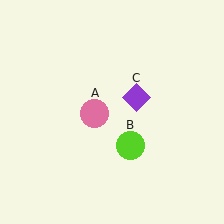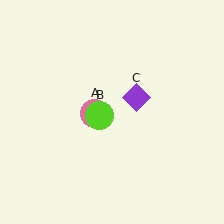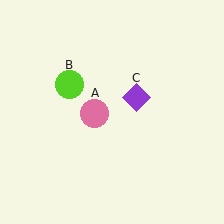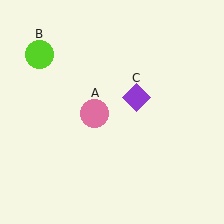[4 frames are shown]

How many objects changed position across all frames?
1 object changed position: lime circle (object B).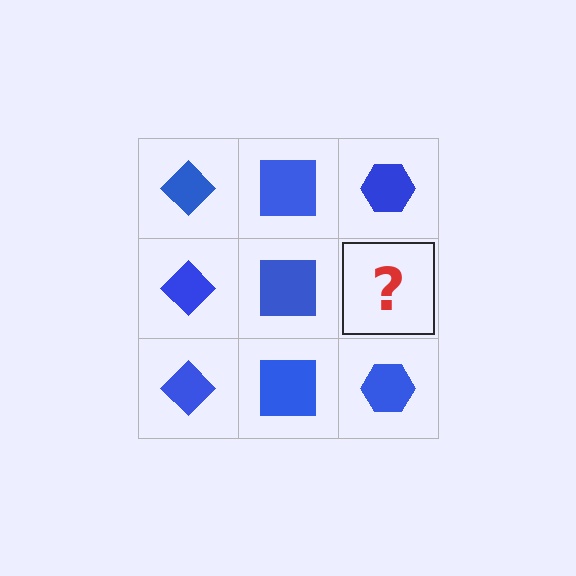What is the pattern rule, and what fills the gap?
The rule is that each column has a consistent shape. The gap should be filled with a blue hexagon.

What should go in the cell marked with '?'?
The missing cell should contain a blue hexagon.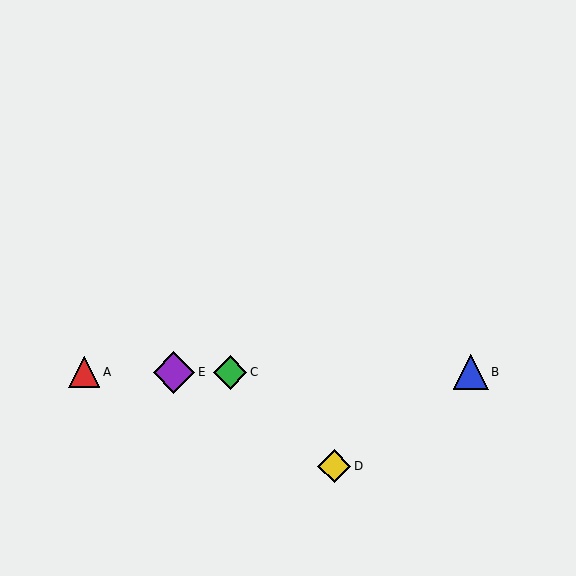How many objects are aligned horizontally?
4 objects (A, B, C, E) are aligned horizontally.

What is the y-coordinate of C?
Object C is at y≈372.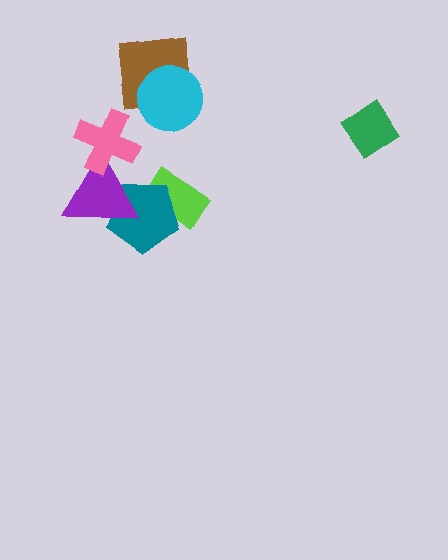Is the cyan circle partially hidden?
No, no other shape covers it.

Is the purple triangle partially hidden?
Yes, it is partially covered by another shape.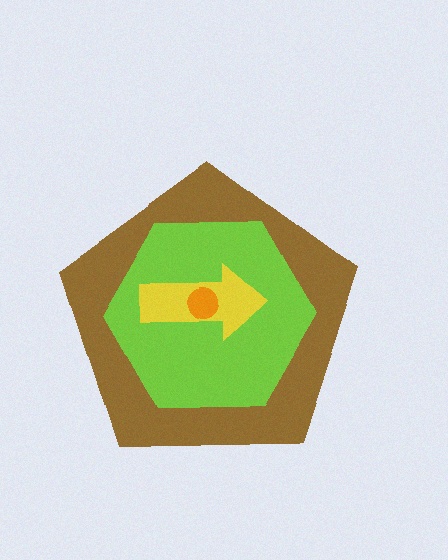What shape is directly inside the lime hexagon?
The yellow arrow.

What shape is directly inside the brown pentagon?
The lime hexagon.